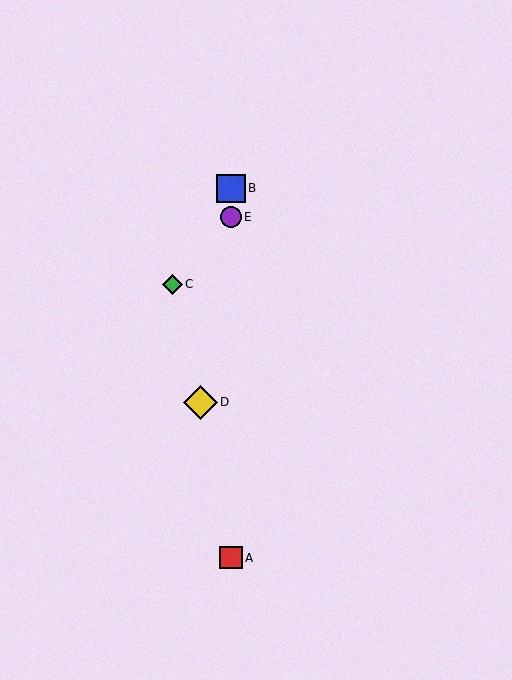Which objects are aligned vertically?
Objects A, B, E are aligned vertically.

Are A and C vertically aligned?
No, A is at x≈231 and C is at x≈172.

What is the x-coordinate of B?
Object B is at x≈231.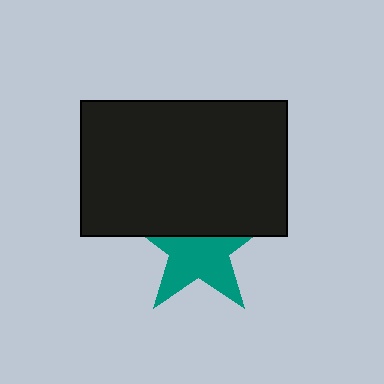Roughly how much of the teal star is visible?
About half of it is visible (roughly 57%).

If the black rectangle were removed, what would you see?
You would see the complete teal star.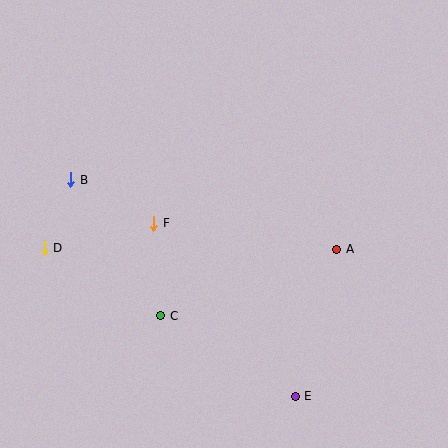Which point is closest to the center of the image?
Point F at (154, 223) is closest to the center.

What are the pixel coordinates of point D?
Point D is at (44, 248).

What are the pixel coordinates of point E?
Point E is at (295, 396).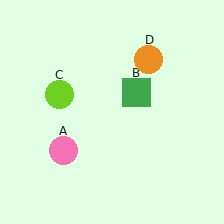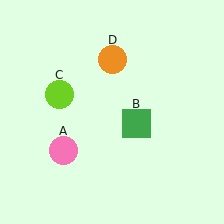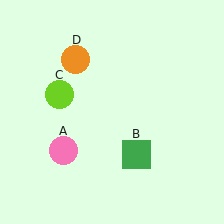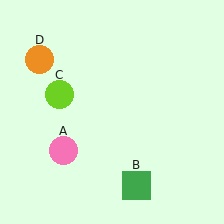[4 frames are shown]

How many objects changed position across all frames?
2 objects changed position: green square (object B), orange circle (object D).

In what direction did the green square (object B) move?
The green square (object B) moved down.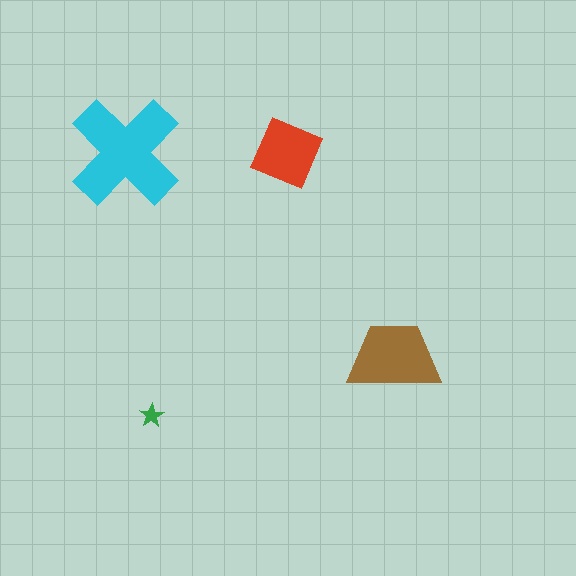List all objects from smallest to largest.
The green star, the red diamond, the brown trapezoid, the cyan cross.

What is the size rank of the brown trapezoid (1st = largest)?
2nd.